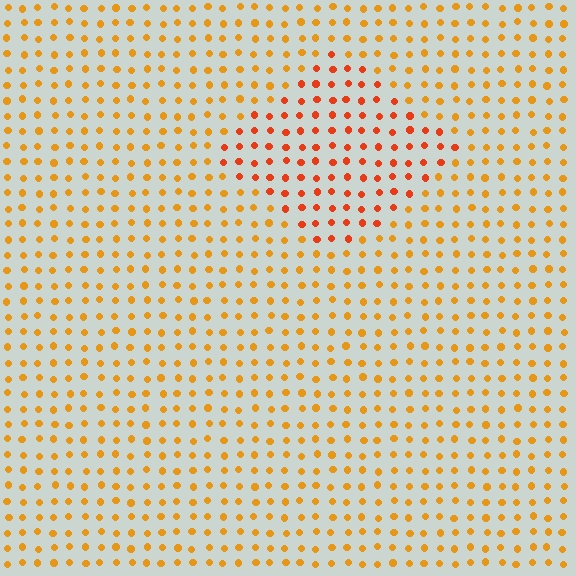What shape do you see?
I see a diamond.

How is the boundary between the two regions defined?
The boundary is defined purely by a slight shift in hue (about 26 degrees). Spacing, size, and orientation are identical on both sides.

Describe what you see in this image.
The image is filled with small orange elements in a uniform arrangement. A diamond-shaped region is visible where the elements are tinted to a slightly different hue, forming a subtle color boundary.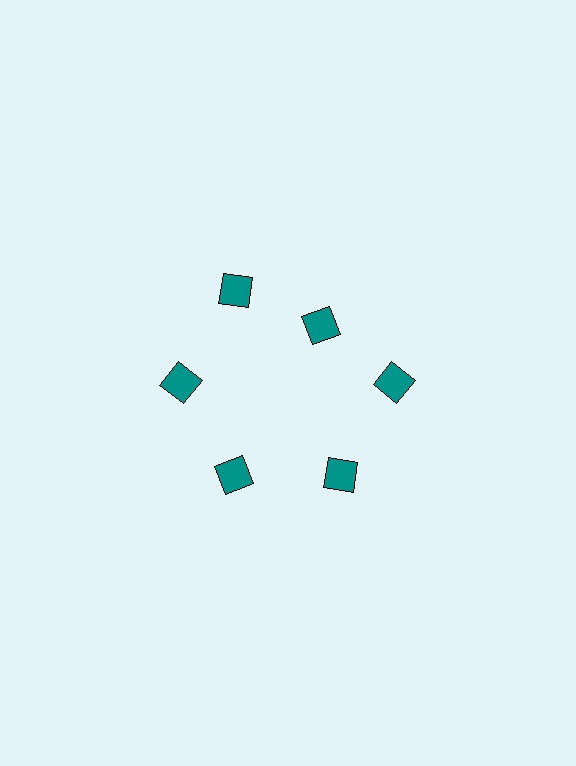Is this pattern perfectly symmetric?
No. The 6 teal squares are arranged in a ring, but one element near the 1 o'clock position is pulled inward toward the center, breaking the 6-fold rotational symmetry.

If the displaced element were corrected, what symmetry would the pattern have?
It would have 6-fold rotational symmetry — the pattern would map onto itself every 60 degrees.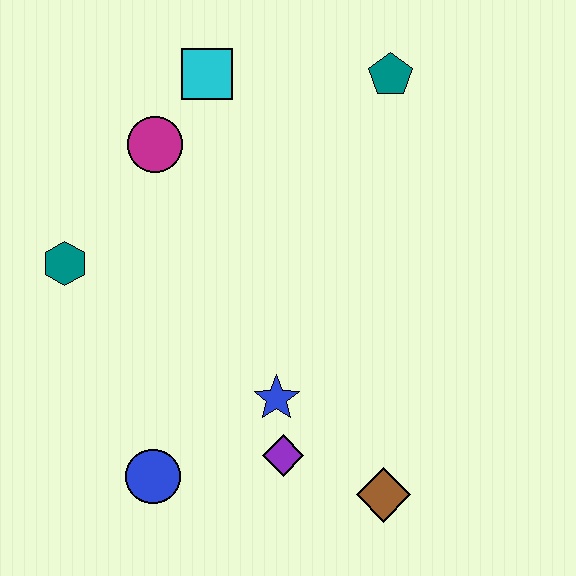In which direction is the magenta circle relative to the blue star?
The magenta circle is above the blue star.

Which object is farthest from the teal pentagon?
The blue circle is farthest from the teal pentagon.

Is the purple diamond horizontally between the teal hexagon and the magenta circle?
No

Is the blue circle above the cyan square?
No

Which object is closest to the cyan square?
The magenta circle is closest to the cyan square.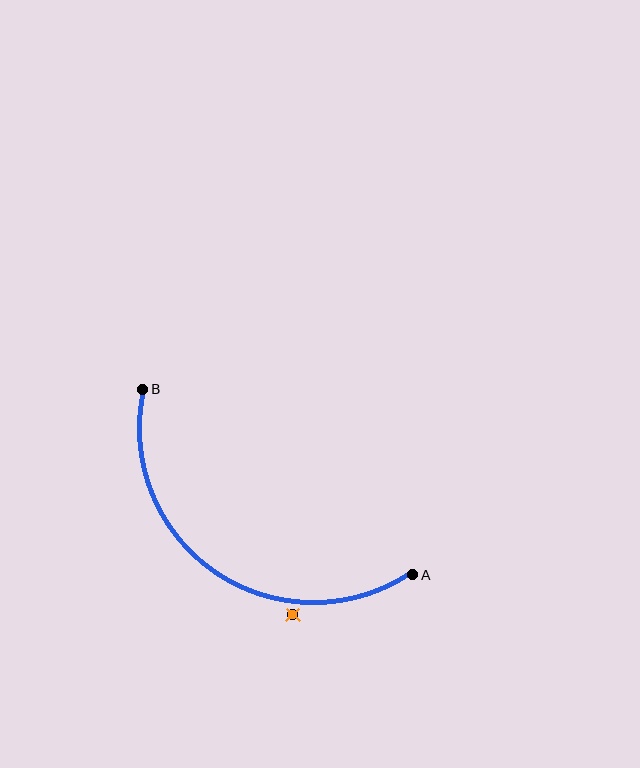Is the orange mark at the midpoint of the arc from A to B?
No — the orange mark does not lie on the arc at all. It sits slightly outside the curve.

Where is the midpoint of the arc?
The arc midpoint is the point on the curve farthest from the straight line joining A and B. It sits below and to the left of that line.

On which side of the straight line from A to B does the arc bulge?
The arc bulges below and to the left of the straight line connecting A and B.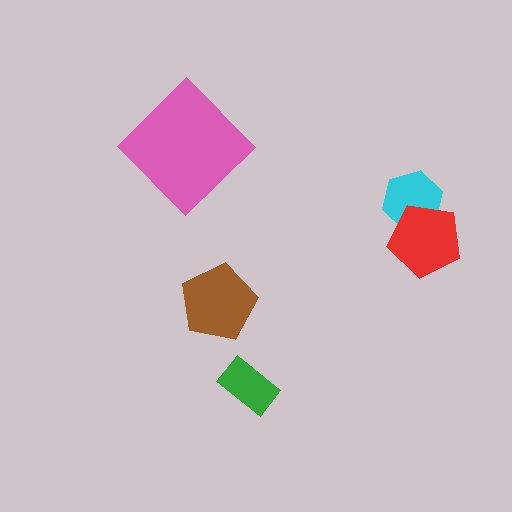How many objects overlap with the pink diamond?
0 objects overlap with the pink diamond.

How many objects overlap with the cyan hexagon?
1 object overlaps with the cyan hexagon.